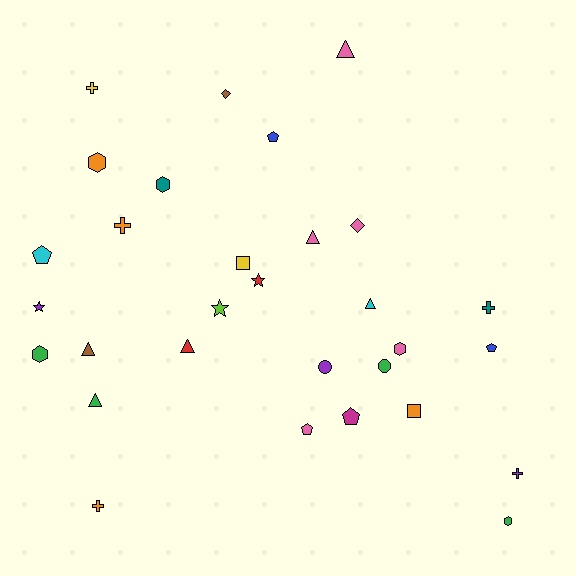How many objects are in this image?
There are 30 objects.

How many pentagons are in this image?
There are 5 pentagons.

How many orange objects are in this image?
There are 4 orange objects.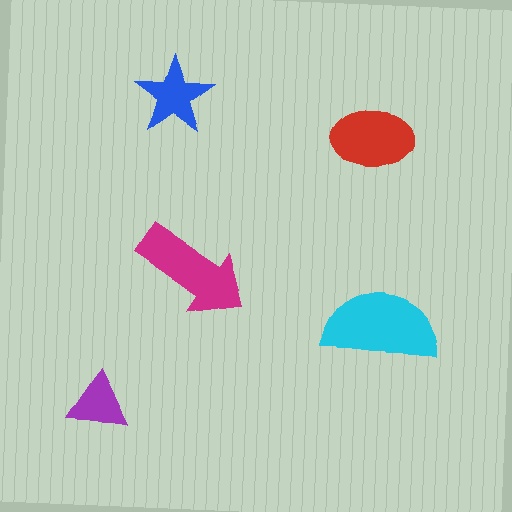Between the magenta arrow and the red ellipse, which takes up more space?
The magenta arrow.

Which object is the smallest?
The purple triangle.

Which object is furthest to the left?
The purple triangle is leftmost.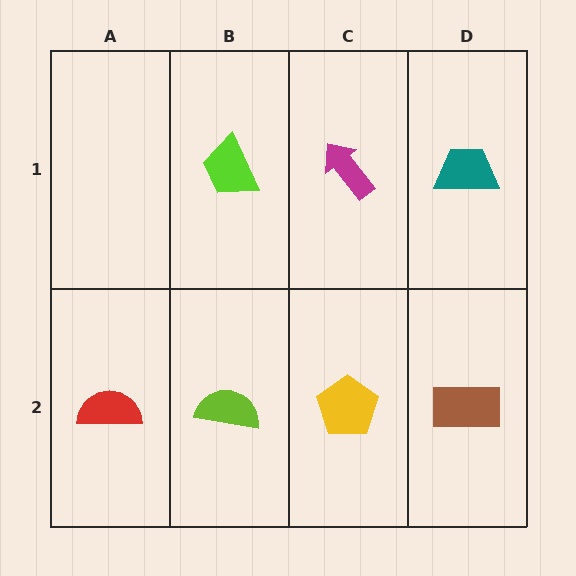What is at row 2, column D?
A brown rectangle.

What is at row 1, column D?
A teal trapezoid.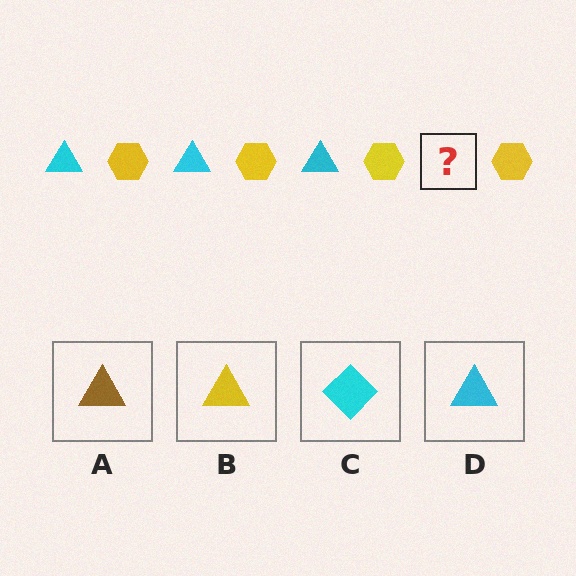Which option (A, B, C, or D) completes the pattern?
D.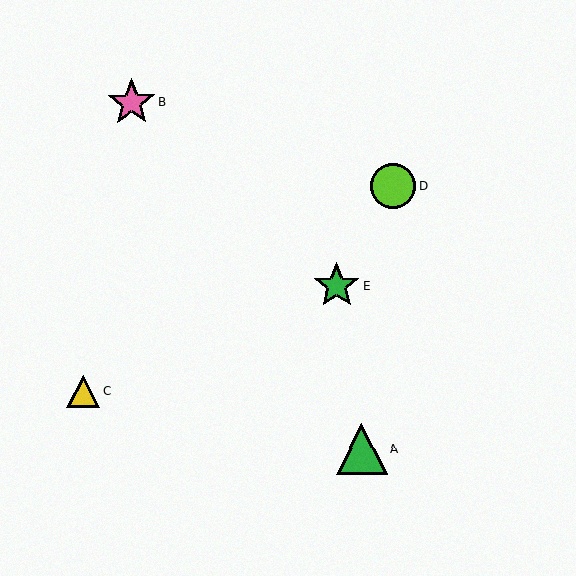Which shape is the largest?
The green triangle (labeled A) is the largest.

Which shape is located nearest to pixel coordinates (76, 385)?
The yellow triangle (labeled C) at (83, 391) is nearest to that location.